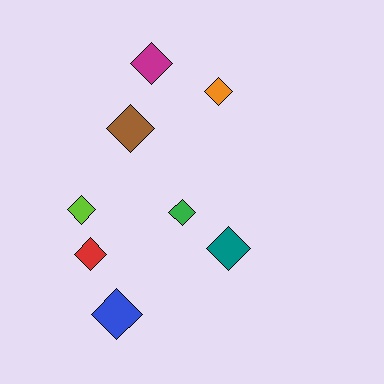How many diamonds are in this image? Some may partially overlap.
There are 8 diamonds.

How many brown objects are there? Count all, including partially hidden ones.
There is 1 brown object.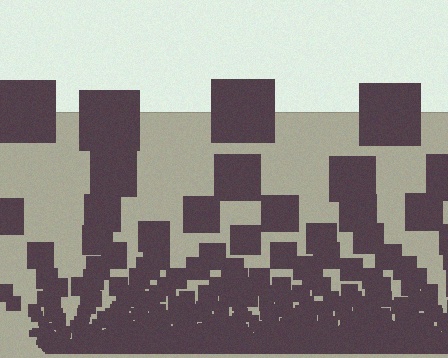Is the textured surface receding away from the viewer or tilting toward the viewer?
The surface appears to tilt toward the viewer. Texture elements get larger and sparser toward the top.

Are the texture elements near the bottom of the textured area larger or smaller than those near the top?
Smaller. The gradient is inverted — elements near the bottom are smaller and denser.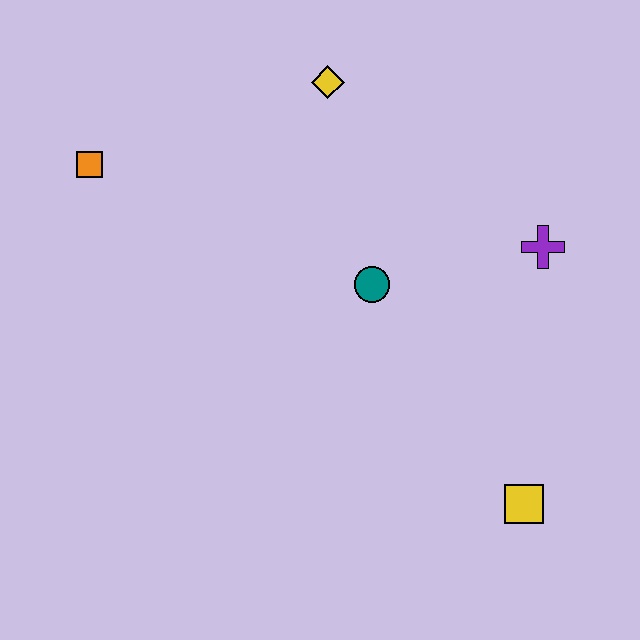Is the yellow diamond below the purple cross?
No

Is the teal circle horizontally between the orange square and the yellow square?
Yes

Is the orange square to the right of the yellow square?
No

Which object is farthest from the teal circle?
The orange square is farthest from the teal circle.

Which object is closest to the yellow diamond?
The teal circle is closest to the yellow diamond.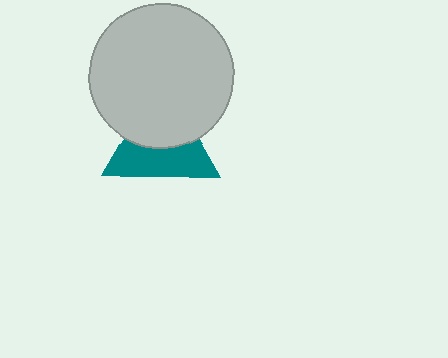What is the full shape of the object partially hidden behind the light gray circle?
The partially hidden object is a teal triangle.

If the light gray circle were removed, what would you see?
You would see the complete teal triangle.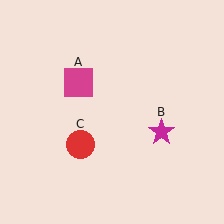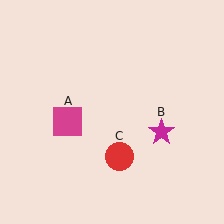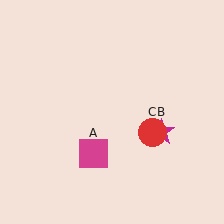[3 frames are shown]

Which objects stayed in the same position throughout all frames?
Magenta star (object B) remained stationary.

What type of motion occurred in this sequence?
The magenta square (object A), red circle (object C) rotated counterclockwise around the center of the scene.